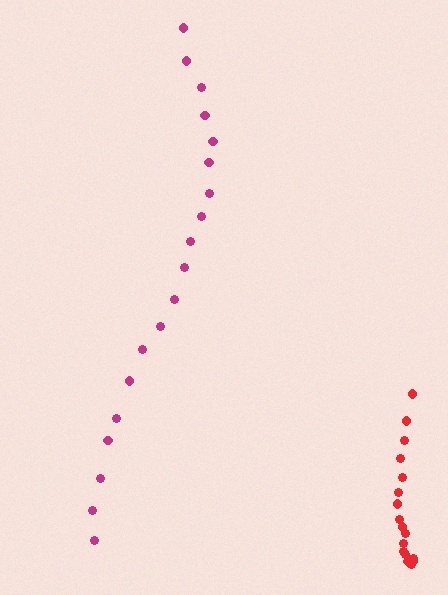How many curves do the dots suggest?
There are 2 distinct paths.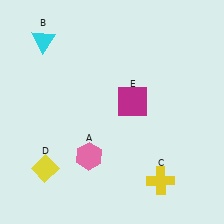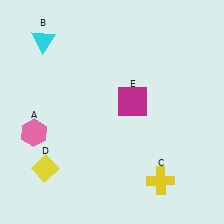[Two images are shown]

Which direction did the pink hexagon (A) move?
The pink hexagon (A) moved left.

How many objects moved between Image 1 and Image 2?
1 object moved between the two images.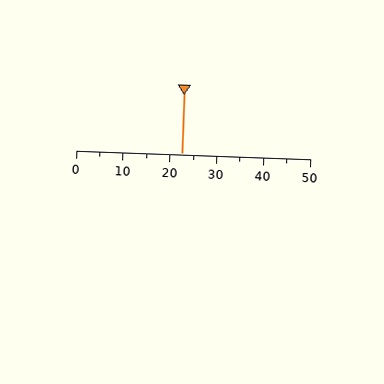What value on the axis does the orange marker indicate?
The marker indicates approximately 22.5.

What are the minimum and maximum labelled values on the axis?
The axis runs from 0 to 50.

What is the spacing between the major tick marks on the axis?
The major ticks are spaced 10 apart.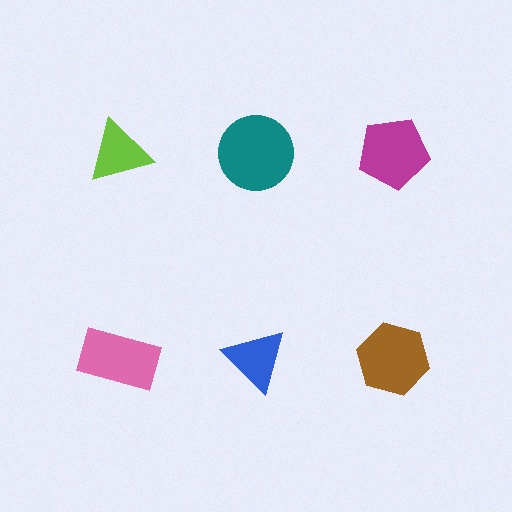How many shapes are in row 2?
3 shapes.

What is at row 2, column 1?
A pink rectangle.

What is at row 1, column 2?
A teal circle.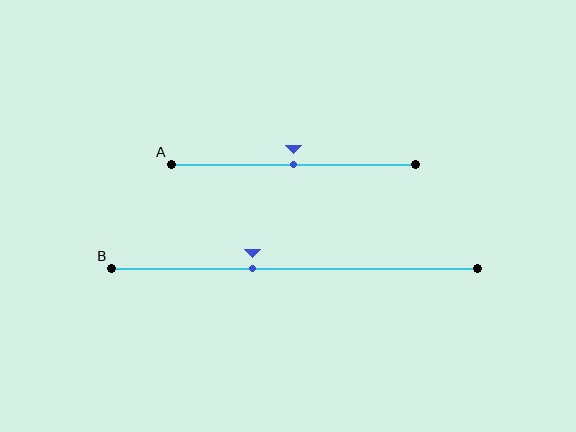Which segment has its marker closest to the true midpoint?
Segment A has its marker closest to the true midpoint.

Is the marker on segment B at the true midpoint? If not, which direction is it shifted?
No, the marker on segment B is shifted to the left by about 11% of the segment length.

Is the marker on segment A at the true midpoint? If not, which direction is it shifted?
Yes, the marker on segment A is at the true midpoint.